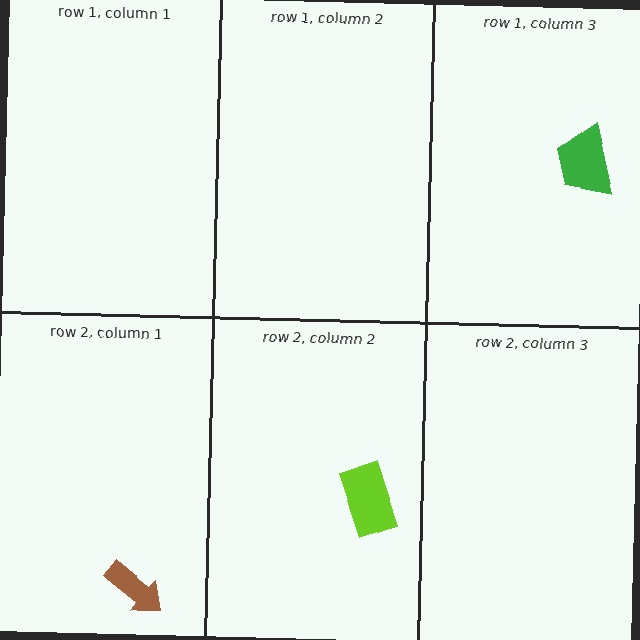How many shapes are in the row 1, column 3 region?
1.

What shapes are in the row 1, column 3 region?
The green trapezoid.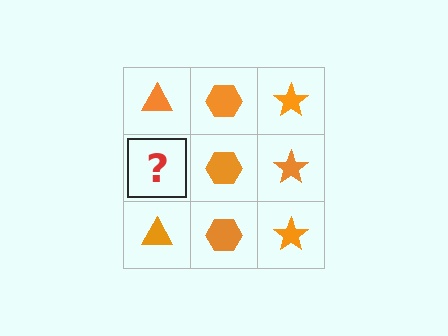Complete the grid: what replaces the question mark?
The question mark should be replaced with an orange triangle.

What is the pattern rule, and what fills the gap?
The rule is that each column has a consistent shape. The gap should be filled with an orange triangle.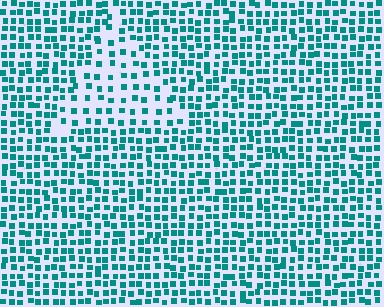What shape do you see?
I see a triangle.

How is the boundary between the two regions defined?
The boundary is defined by a change in element density (approximately 1.9x ratio). All elements are the same color, size, and shape.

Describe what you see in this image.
The image contains small teal elements arranged at two different densities. A triangle-shaped region is visible where the elements are less densely packed than the surrounding area.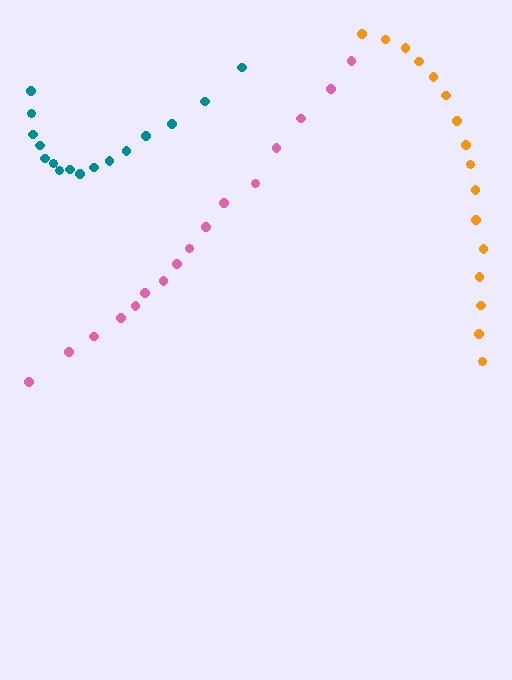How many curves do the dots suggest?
There are 3 distinct paths.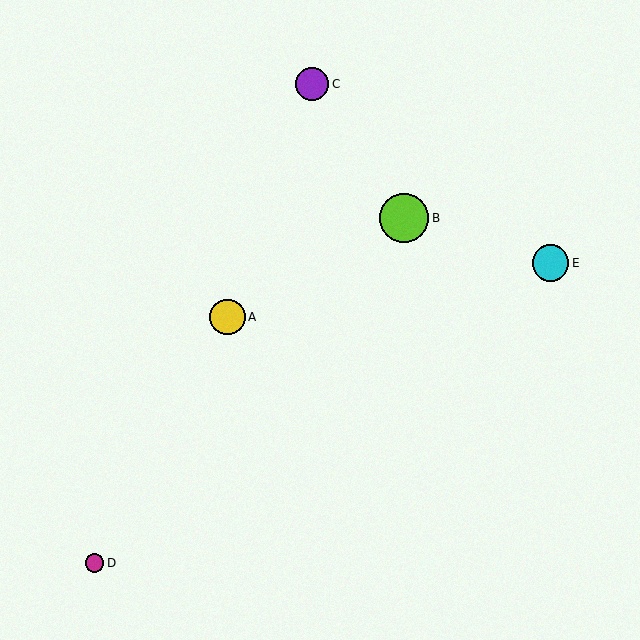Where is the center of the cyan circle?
The center of the cyan circle is at (550, 264).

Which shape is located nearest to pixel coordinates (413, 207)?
The lime circle (labeled B) at (404, 218) is nearest to that location.